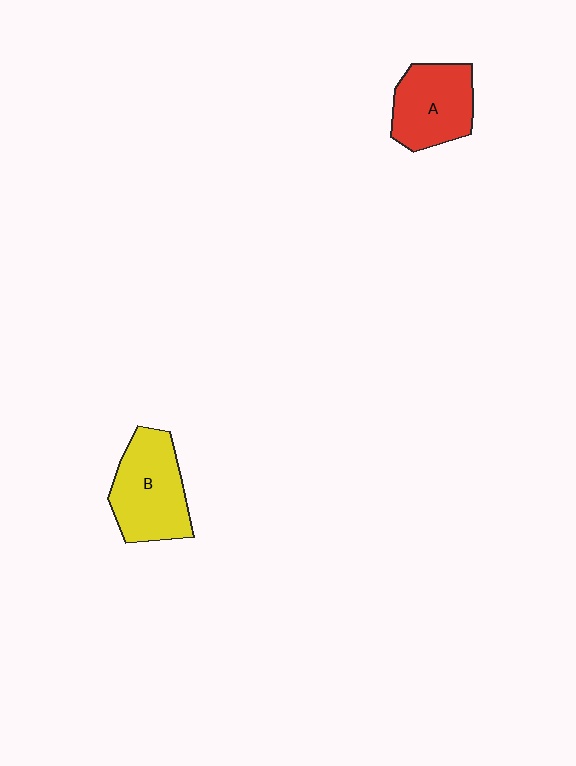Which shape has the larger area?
Shape B (yellow).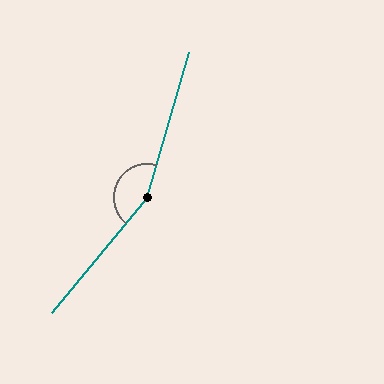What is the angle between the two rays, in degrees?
Approximately 157 degrees.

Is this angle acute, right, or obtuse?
It is obtuse.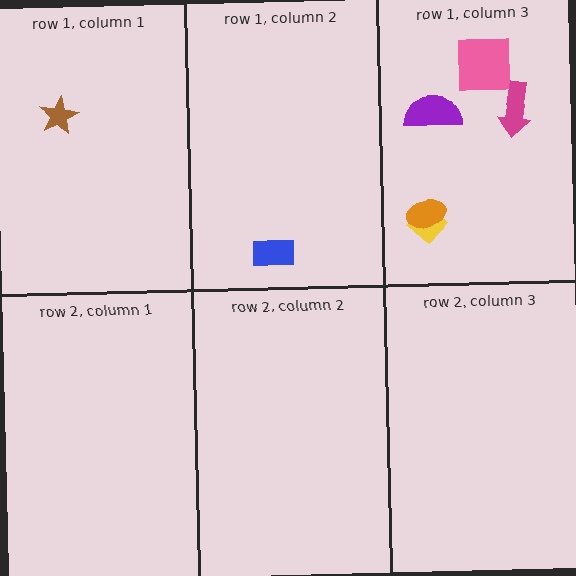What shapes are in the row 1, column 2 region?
The blue rectangle.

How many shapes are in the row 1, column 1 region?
1.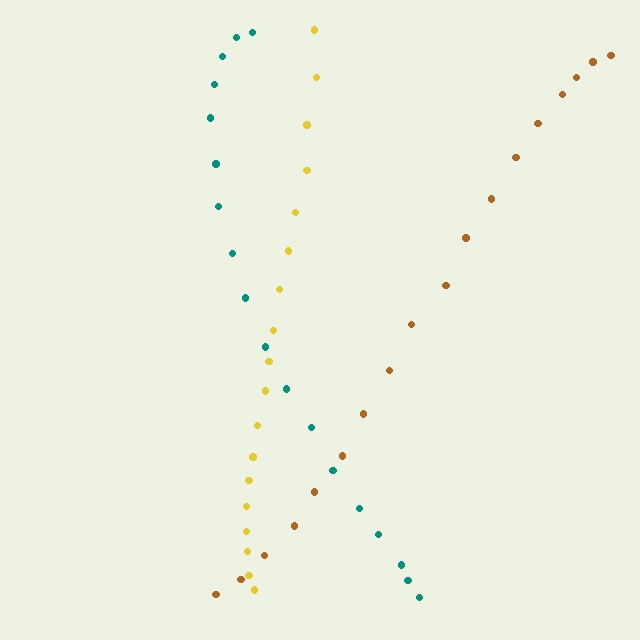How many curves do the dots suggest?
There are 3 distinct paths.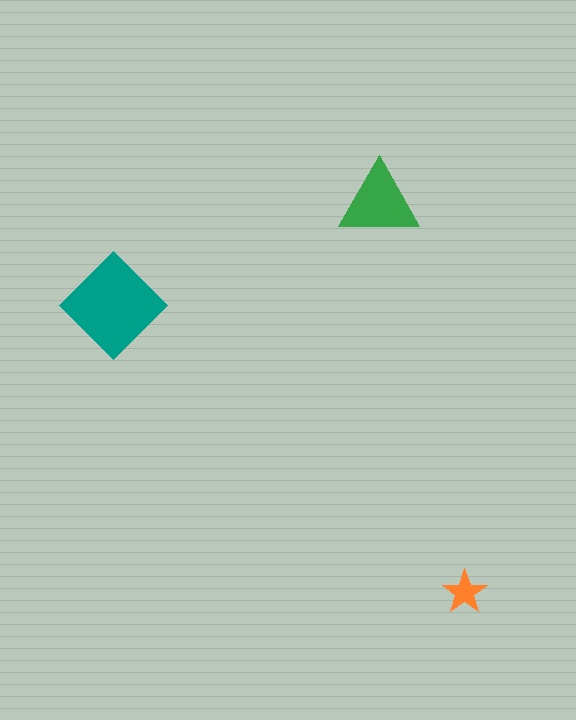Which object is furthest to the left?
The teal diamond is leftmost.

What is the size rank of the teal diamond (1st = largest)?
1st.